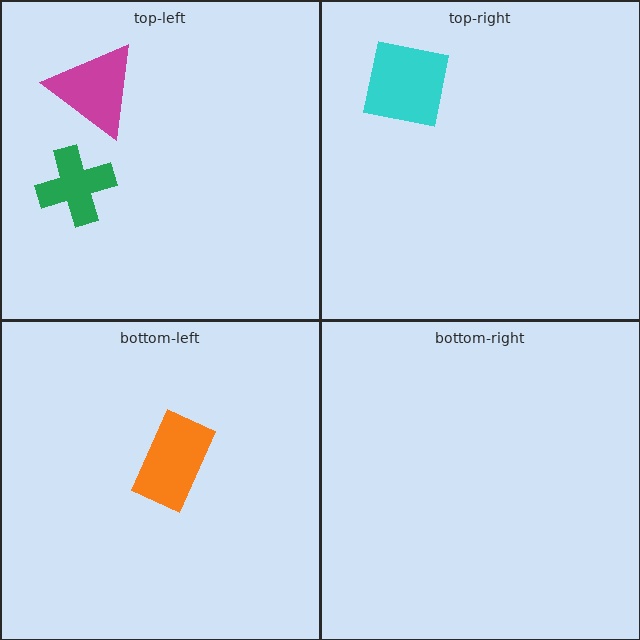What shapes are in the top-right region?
The cyan square.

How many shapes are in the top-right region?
1.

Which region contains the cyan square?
The top-right region.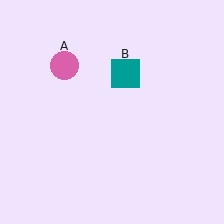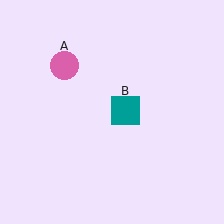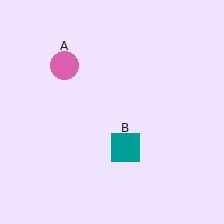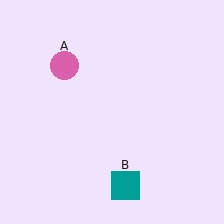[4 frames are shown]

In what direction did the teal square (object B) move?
The teal square (object B) moved down.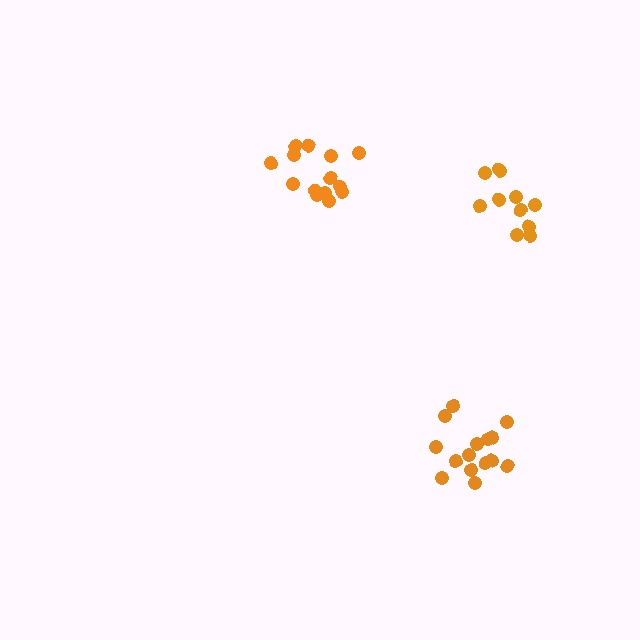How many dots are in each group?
Group 1: 11 dots, Group 2: 14 dots, Group 3: 15 dots (40 total).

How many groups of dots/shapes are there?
There are 3 groups.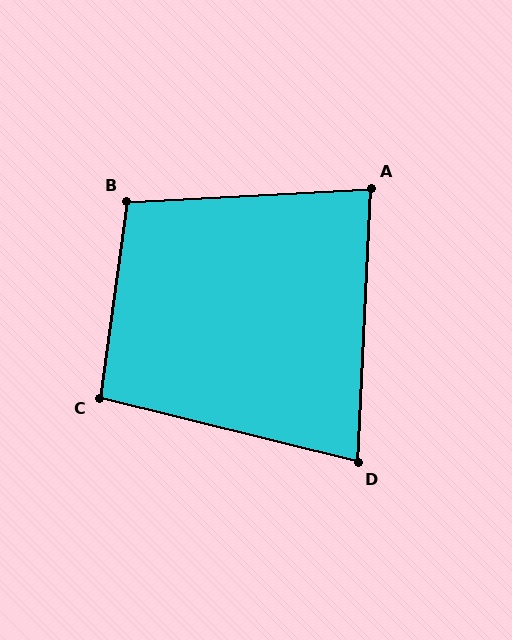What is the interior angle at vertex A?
Approximately 84 degrees (acute).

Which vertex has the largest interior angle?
B, at approximately 101 degrees.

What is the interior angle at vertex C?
Approximately 96 degrees (obtuse).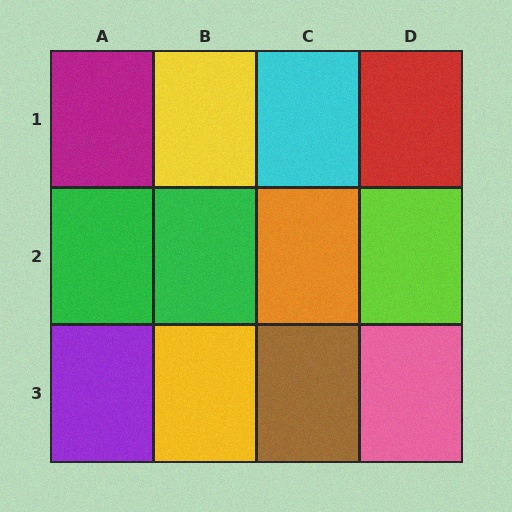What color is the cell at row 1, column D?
Red.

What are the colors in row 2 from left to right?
Green, green, orange, lime.